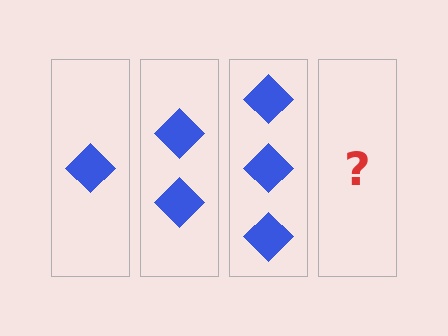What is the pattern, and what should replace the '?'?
The pattern is that each step adds one more diamond. The '?' should be 4 diamonds.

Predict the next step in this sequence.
The next step is 4 diamonds.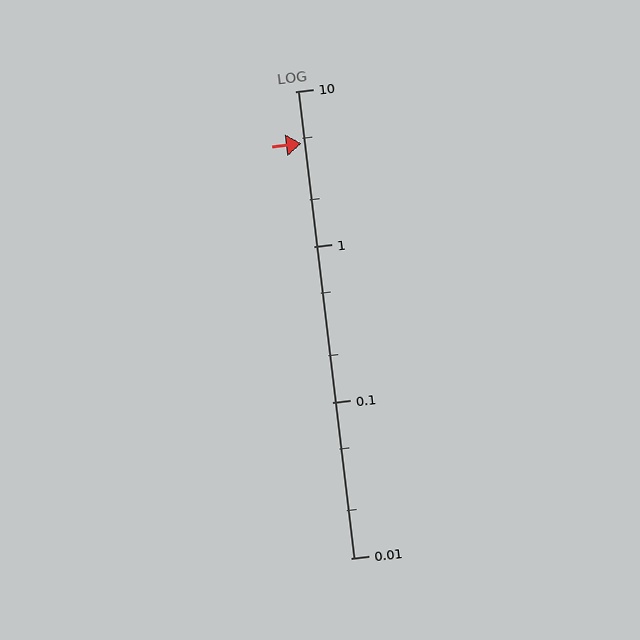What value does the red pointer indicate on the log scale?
The pointer indicates approximately 4.6.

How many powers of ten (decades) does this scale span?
The scale spans 3 decades, from 0.01 to 10.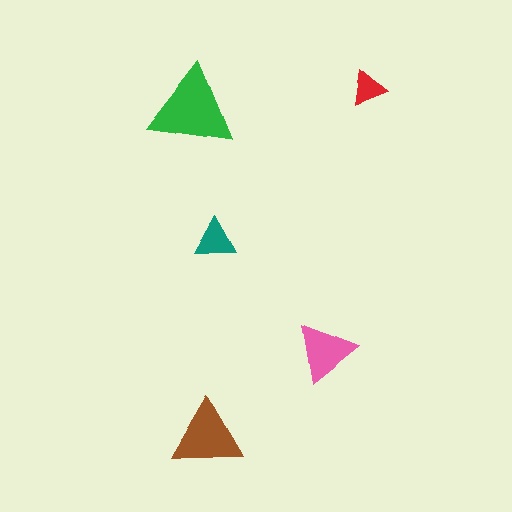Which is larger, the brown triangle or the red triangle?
The brown one.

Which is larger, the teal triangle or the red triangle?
The teal one.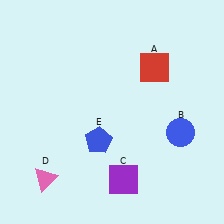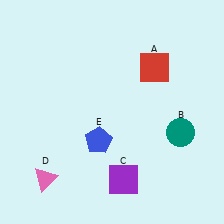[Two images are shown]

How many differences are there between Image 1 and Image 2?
There is 1 difference between the two images.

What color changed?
The circle (B) changed from blue in Image 1 to teal in Image 2.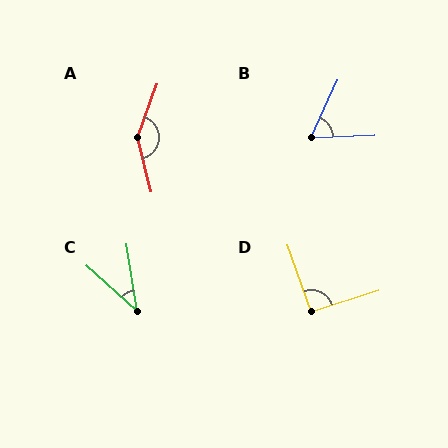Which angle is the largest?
A, at approximately 147 degrees.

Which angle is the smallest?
C, at approximately 40 degrees.